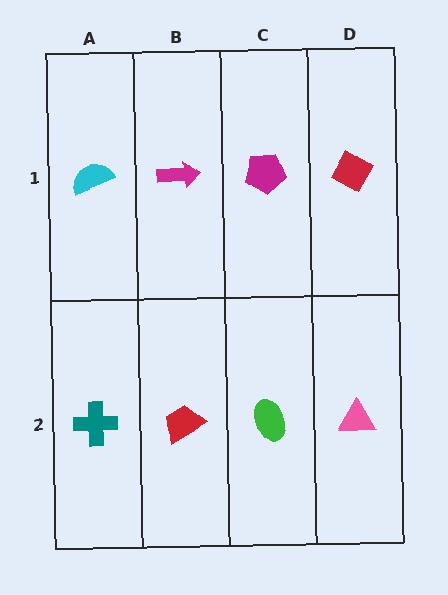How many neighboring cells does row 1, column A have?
2.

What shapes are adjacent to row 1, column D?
A pink triangle (row 2, column D), a magenta pentagon (row 1, column C).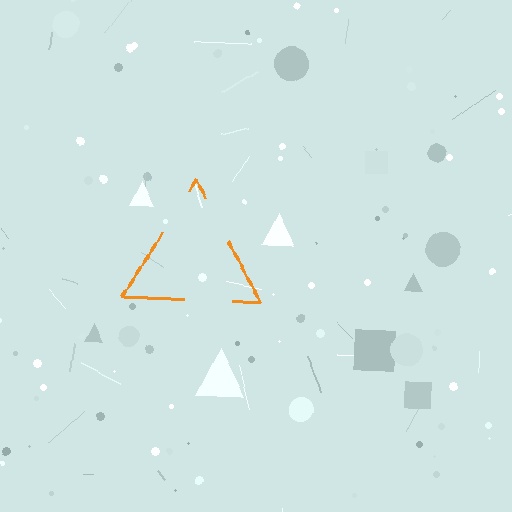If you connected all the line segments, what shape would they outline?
They would outline a triangle.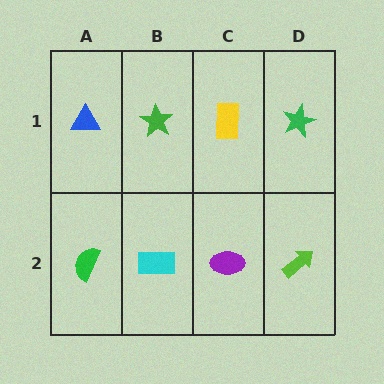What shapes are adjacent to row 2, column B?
A green star (row 1, column B), a green semicircle (row 2, column A), a purple ellipse (row 2, column C).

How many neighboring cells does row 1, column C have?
3.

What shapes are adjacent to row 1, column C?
A purple ellipse (row 2, column C), a green star (row 1, column B), a green star (row 1, column D).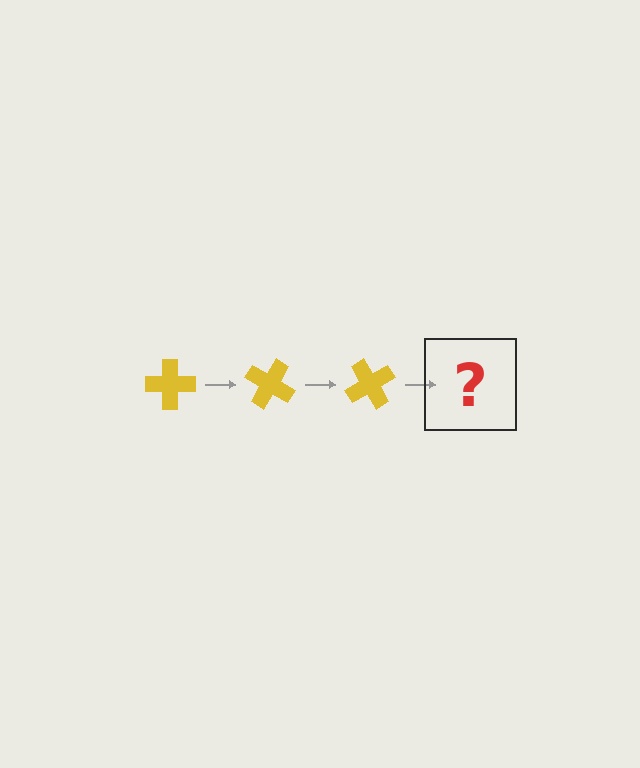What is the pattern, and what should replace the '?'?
The pattern is that the cross rotates 30 degrees each step. The '?' should be a yellow cross rotated 90 degrees.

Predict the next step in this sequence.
The next step is a yellow cross rotated 90 degrees.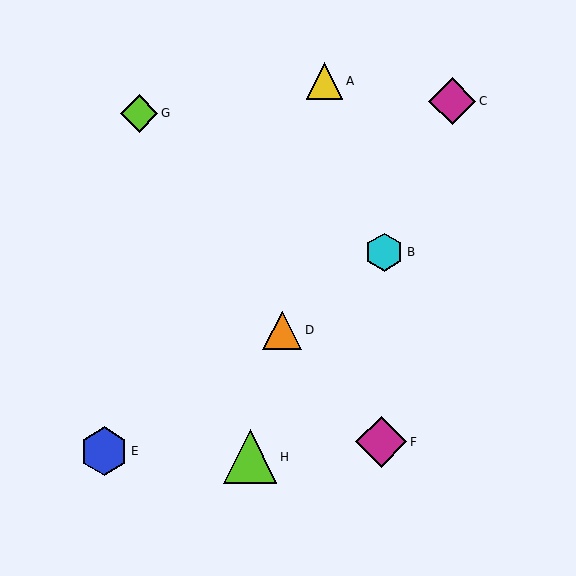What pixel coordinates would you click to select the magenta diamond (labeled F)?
Click at (381, 442) to select the magenta diamond F.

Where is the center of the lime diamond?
The center of the lime diamond is at (139, 113).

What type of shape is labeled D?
Shape D is an orange triangle.